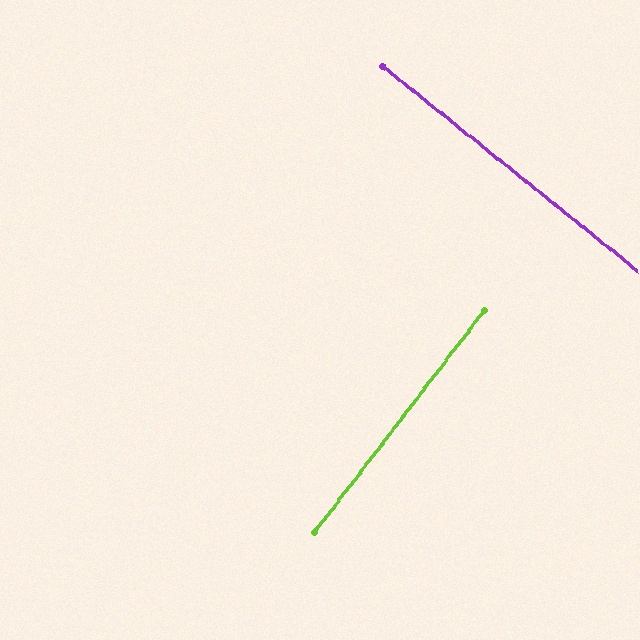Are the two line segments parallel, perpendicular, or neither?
Perpendicular — they meet at approximately 89°.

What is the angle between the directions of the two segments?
Approximately 89 degrees.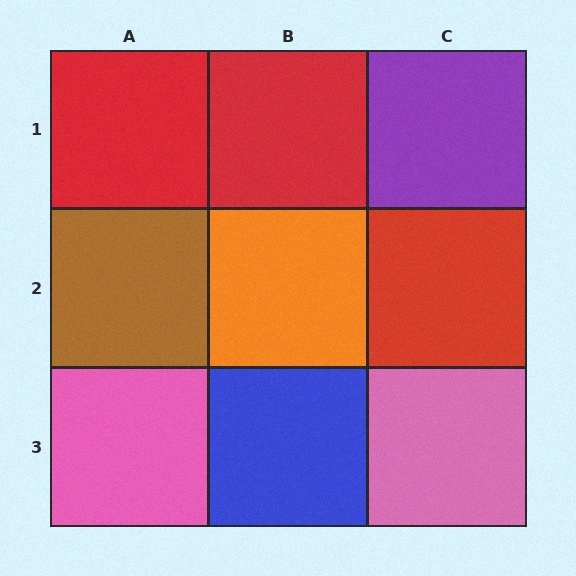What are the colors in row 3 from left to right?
Pink, blue, pink.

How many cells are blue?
1 cell is blue.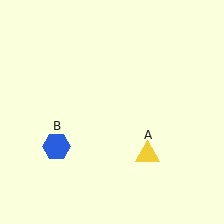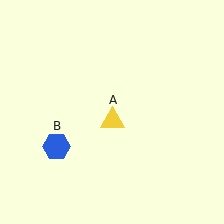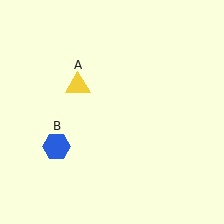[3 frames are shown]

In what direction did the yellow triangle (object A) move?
The yellow triangle (object A) moved up and to the left.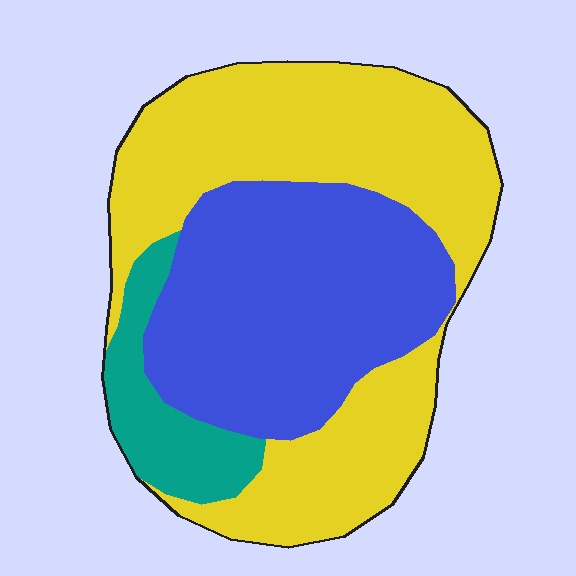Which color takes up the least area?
Teal, at roughly 10%.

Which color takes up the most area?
Yellow, at roughly 50%.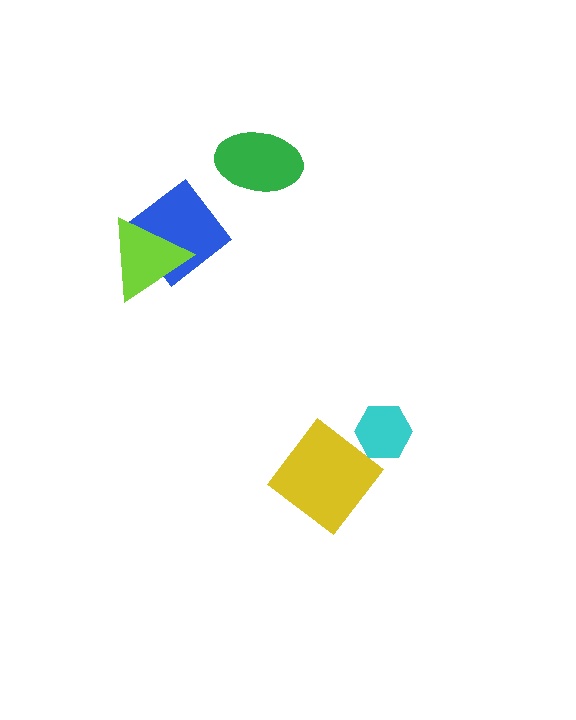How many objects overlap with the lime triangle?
1 object overlaps with the lime triangle.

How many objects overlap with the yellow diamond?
0 objects overlap with the yellow diamond.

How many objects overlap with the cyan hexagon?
0 objects overlap with the cyan hexagon.